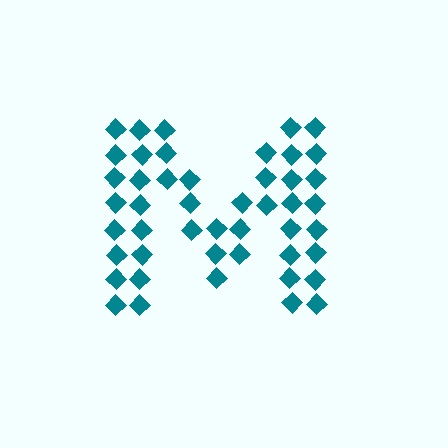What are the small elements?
The small elements are diamonds.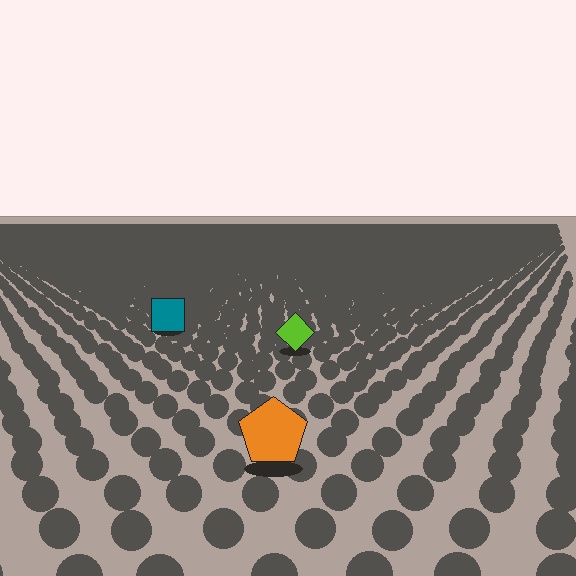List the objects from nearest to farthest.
From nearest to farthest: the orange pentagon, the lime diamond, the teal square.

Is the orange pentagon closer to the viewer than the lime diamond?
Yes. The orange pentagon is closer — you can tell from the texture gradient: the ground texture is coarser near it.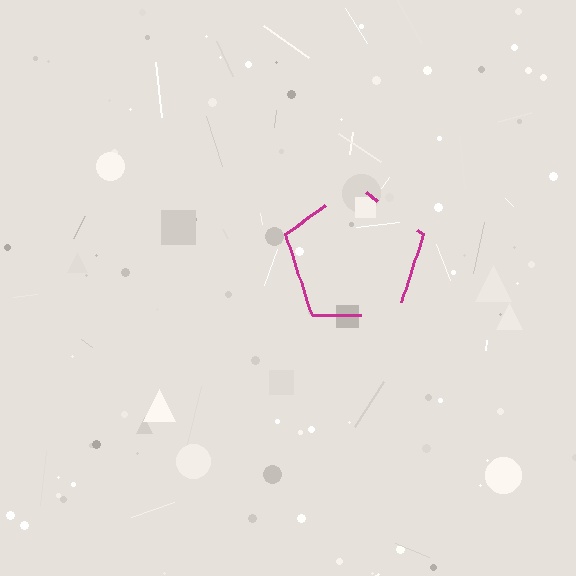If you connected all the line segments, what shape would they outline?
They would outline a pentagon.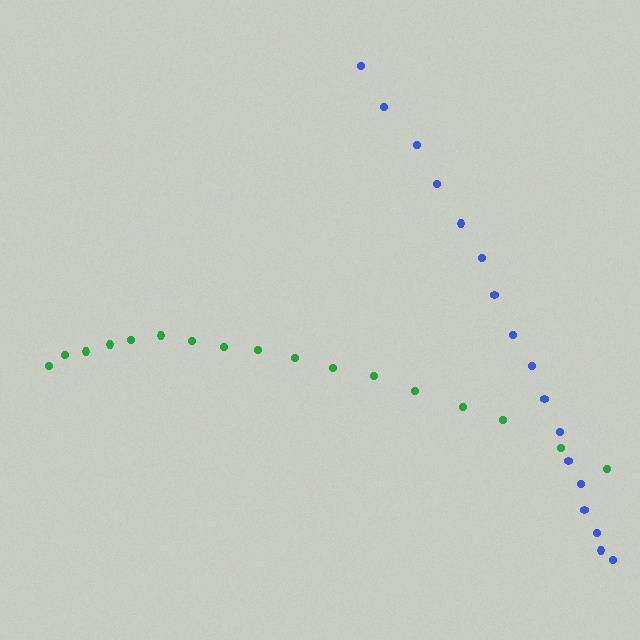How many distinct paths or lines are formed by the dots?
There are 2 distinct paths.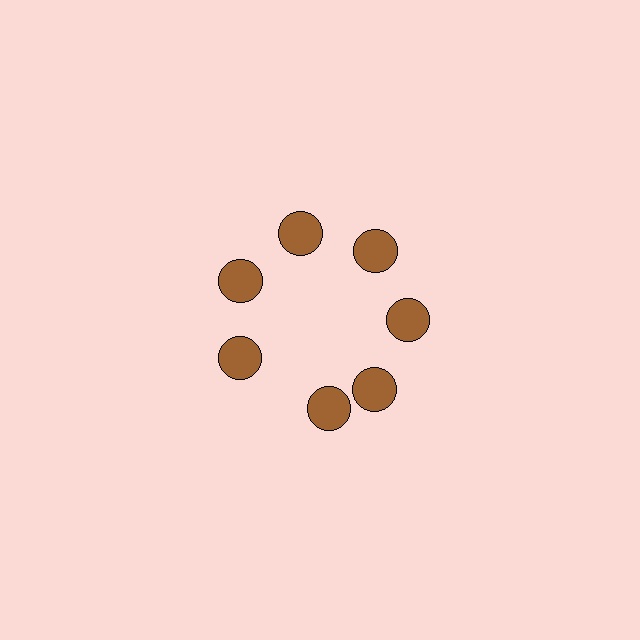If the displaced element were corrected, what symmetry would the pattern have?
It would have 7-fold rotational symmetry — the pattern would map onto itself every 51 degrees.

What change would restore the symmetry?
The symmetry would be restored by rotating it back into even spacing with its neighbors so that all 7 circles sit at equal angles and equal distance from the center.